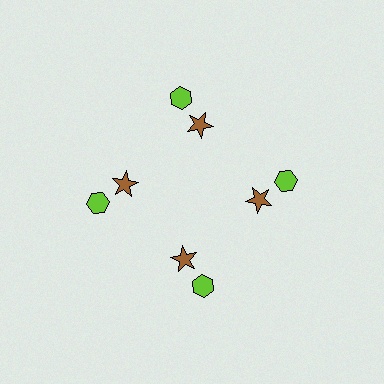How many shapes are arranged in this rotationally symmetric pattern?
There are 8 shapes, arranged in 4 groups of 2.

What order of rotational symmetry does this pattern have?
This pattern has 4-fold rotational symmetry.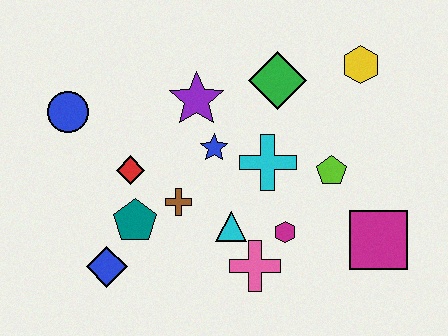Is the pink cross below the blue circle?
Yes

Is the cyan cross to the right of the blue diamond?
Yes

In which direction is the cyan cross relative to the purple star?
The cyan cross is to the right of the purple star.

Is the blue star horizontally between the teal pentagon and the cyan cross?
Yes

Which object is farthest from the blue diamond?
The yellow hexagon is farthest from the blue diamond.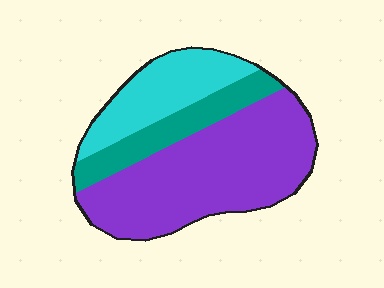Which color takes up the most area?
Purple, at roughly 60%.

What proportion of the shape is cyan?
Cyan takes up about one quarter (1/4) of the shape.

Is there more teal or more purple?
Purple.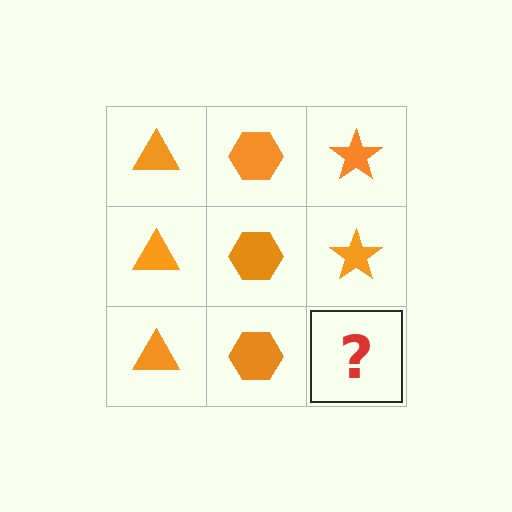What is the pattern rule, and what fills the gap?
The rule is that each column has a consistent shape. The gap should be filled with an orange star.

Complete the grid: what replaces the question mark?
The question mark should be replaced with an orange star.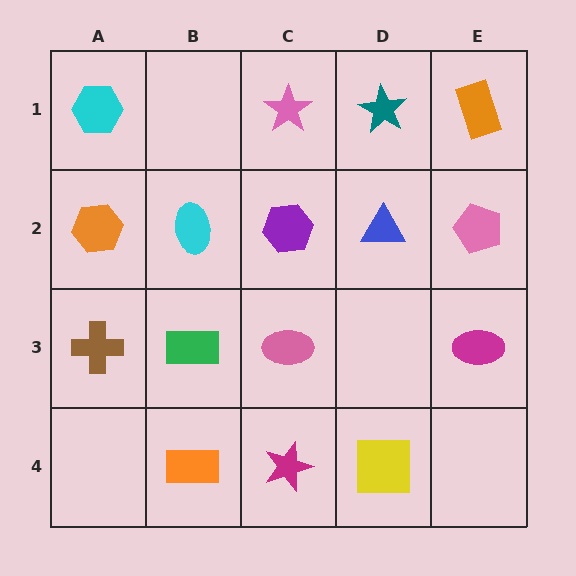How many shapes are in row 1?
4 shapes.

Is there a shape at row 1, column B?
No, that cell is empty.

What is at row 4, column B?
An orange rectangle.